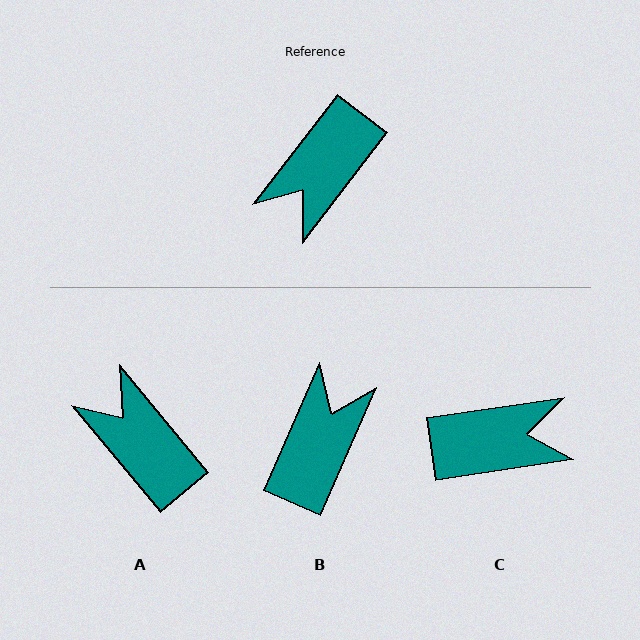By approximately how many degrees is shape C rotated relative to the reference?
Approximately 136 degrees counter-clockwise.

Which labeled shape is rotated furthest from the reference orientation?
B, about 166 degrees away.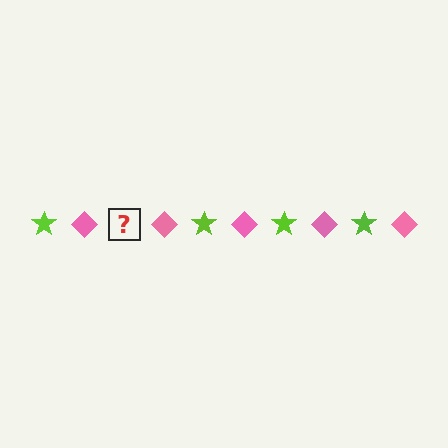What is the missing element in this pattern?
The missing element is a lime star.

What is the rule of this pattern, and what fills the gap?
The rule is that the pattern alternates between lime star and pink diamond. The gap should be filled with a lime star.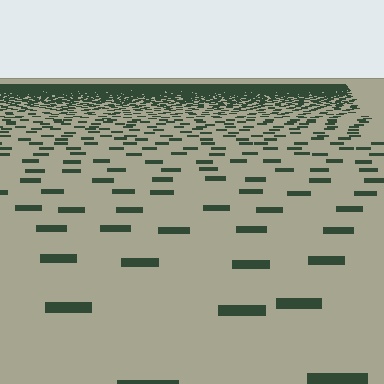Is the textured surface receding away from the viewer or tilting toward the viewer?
The surface is receding away from the viewer. Texture elements get smaller and denser toward the top.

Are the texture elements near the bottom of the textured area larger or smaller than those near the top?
Larger. Near the bottom, elements are closer to the viewer and appear at a bigger on-screen size.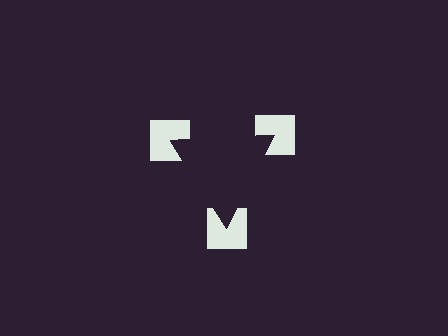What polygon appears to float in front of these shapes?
An illusory triangle — its edges are inferred from the aligned wedge cuts in the notched squares, not physically drawn.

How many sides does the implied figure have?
3 sides.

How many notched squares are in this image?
There are 3 — one at each vertex of the illusory triangle.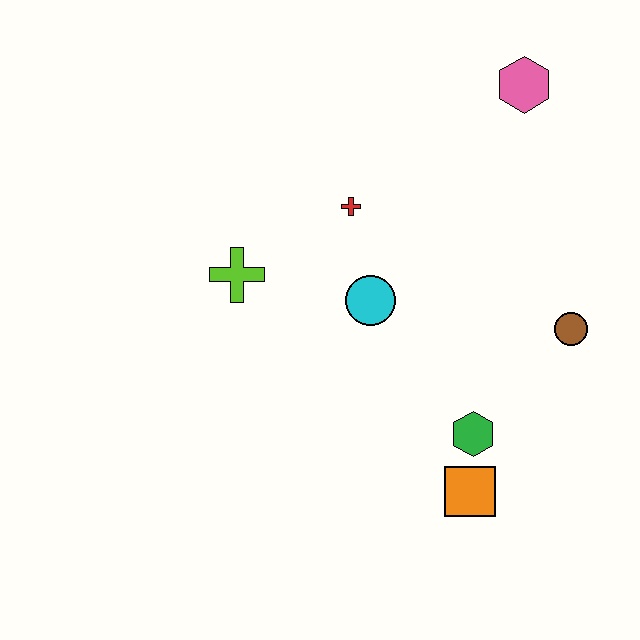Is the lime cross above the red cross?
No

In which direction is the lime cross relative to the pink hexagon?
The lime cross is to the left of the pink hexagon.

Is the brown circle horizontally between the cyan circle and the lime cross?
No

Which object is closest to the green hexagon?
The orange square is closest to the green hexagon.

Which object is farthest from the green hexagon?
The pink hexagon is farthest from the green hexagon.